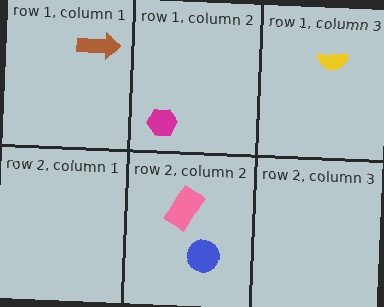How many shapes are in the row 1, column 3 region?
1.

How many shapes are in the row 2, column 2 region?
2.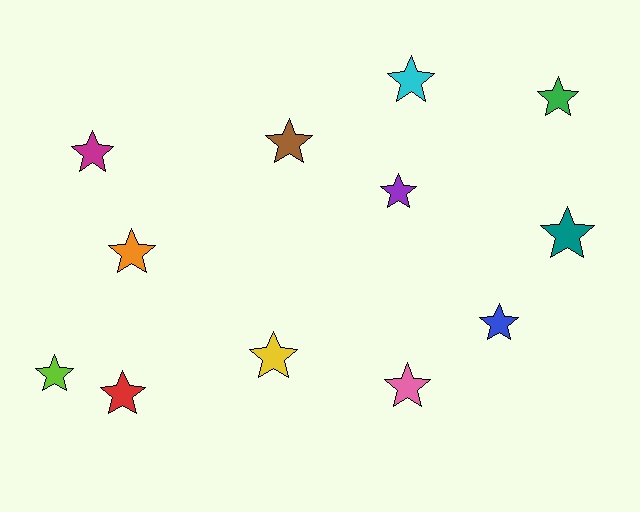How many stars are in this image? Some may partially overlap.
There are 12 stars.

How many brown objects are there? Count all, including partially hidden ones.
There is 1 brown object.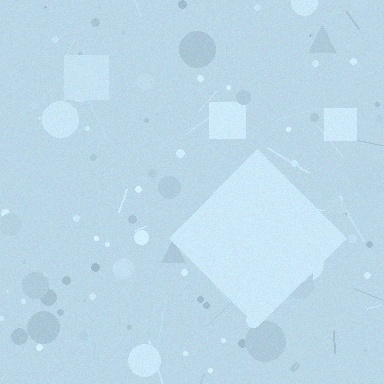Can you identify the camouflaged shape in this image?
The camouflaged shape is a diamond.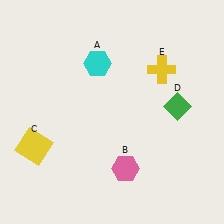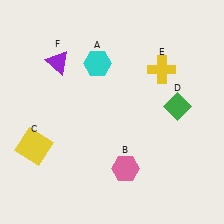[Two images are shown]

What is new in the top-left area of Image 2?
A purple triangle (F) was added in the top-left area of Image 2.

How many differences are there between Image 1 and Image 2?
There is 1 difference between the two images.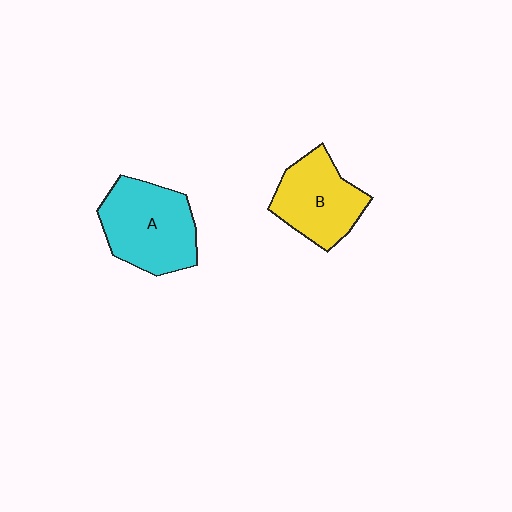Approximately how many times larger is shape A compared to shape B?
Approximately 1.2 times.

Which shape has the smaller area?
Shape B (yellow).